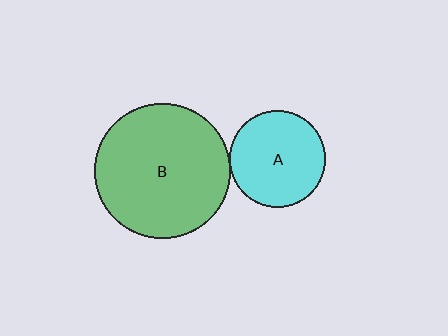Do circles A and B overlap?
Yes.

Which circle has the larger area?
Circle B (green).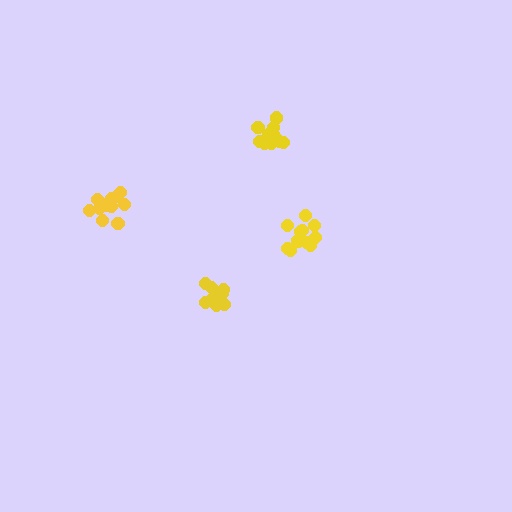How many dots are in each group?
Group 1: 13 dots, Group 2: 14 dots, Group 3: 12 dots, Group 4: 9 dots (48 total).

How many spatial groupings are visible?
There are 4 spatial groupings.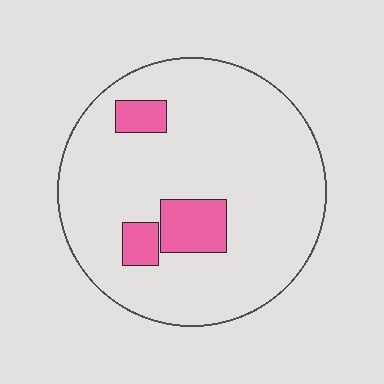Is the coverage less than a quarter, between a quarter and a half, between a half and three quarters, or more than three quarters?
Less than a quarter.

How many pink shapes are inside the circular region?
3.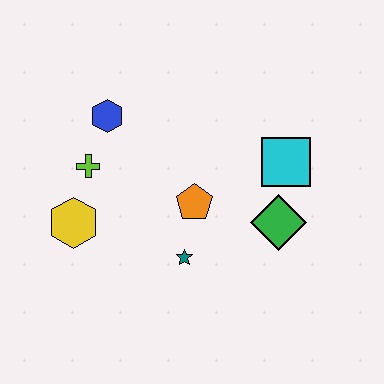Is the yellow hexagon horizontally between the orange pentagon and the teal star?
No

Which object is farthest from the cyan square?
The yellow hexagon is farthest from the cyan square.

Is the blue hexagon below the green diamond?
No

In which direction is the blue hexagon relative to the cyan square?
The blue hexagon is to the left of the cyan square.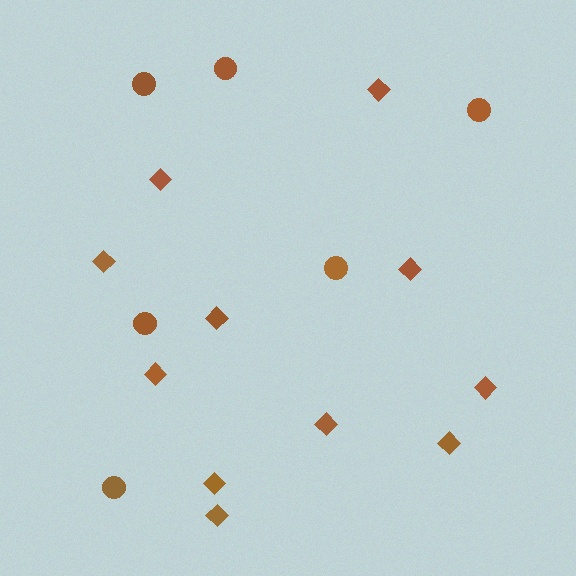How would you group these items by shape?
There are 2 groups: one group of diamonds (11) and one group of circles (6).